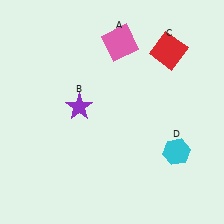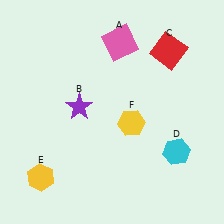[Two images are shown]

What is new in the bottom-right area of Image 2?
A yellow hexagon (F) was added in the bottom-right area of Image 2.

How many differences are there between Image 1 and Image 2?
There are 2 differences between the two images.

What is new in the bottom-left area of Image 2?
A yellow hexagon (E) was added in the bottom-left area of Image 2.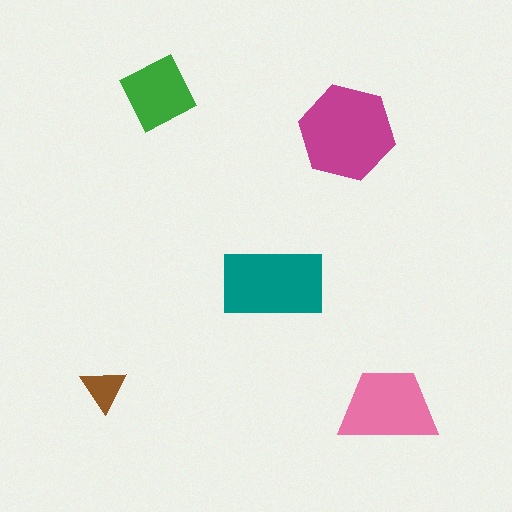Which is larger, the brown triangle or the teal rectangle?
The teal rectangle.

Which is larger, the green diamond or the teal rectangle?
The teal rectangle.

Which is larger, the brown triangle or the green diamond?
The green diamond.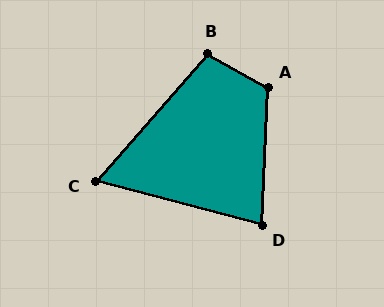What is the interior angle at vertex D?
Approximately 78 degrees (acute).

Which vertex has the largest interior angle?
A, at approximately 117 degrees.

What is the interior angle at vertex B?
Approximately 102 degrees (obtuse).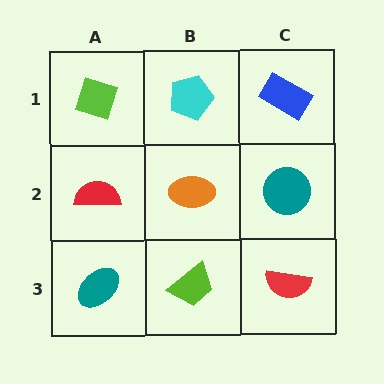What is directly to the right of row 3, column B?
A red semicircle.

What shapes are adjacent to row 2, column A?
A lime diamond (row 1, column A), a teal ellipse (row 3, column A), an orange ellipse (row 2, column B).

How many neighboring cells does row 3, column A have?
2.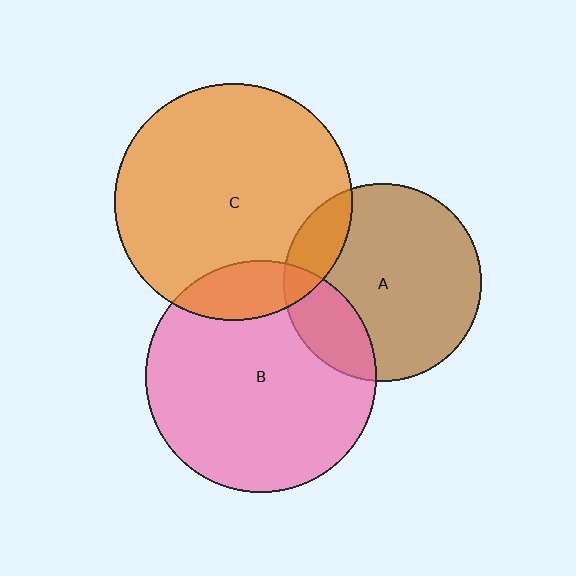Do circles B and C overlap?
Yes.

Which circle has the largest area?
Circle C (orange).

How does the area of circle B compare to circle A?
Approximately 1.4 times.